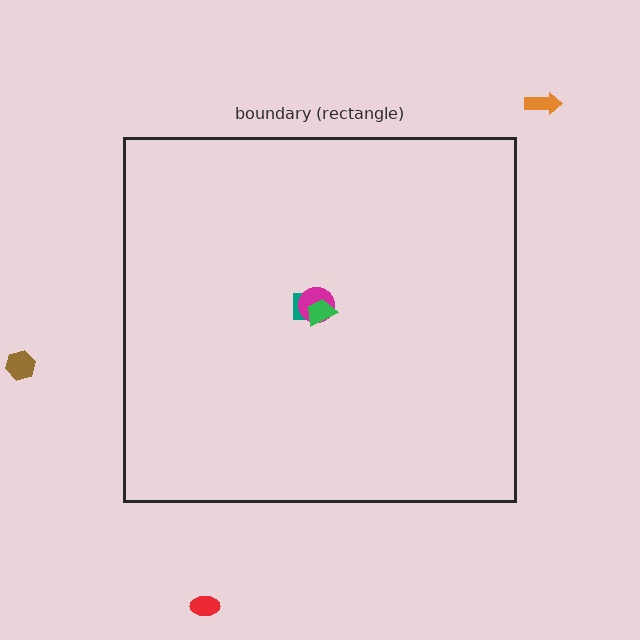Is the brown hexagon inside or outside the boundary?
Outside.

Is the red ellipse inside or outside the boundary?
Outside.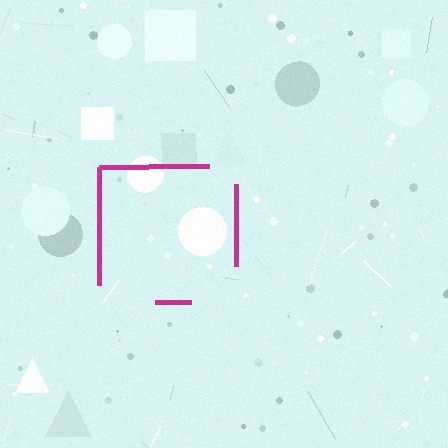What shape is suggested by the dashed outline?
The dashed outline suggests a square.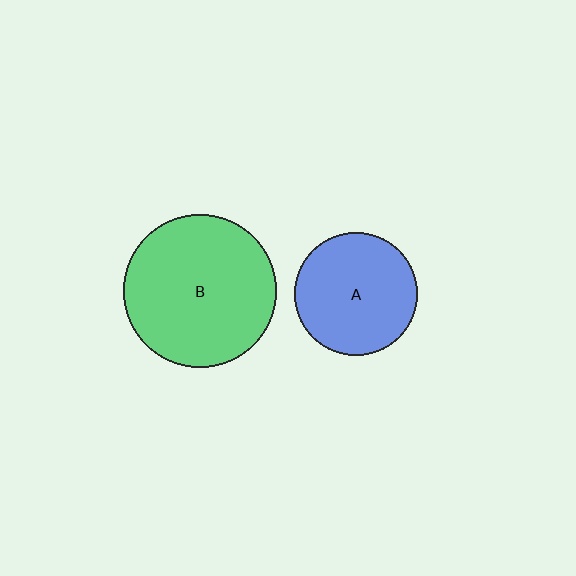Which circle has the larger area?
Circle B (green).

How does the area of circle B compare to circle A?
Approximately 1.5 times.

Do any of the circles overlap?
No, none of the circles overlap.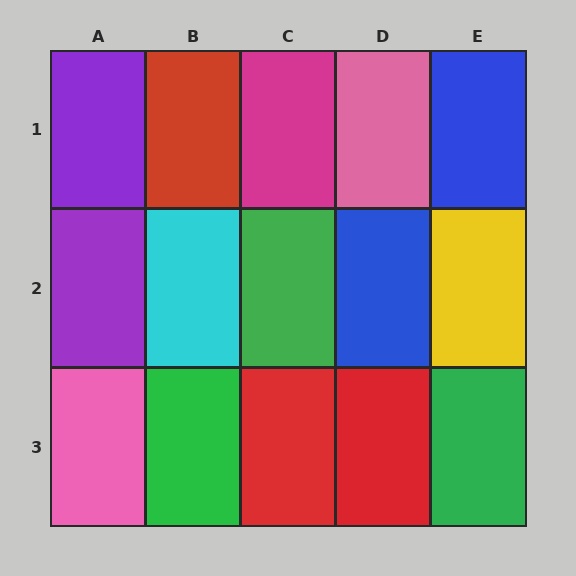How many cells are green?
3 cells are green.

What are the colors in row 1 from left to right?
Purple, red, magenta, pink, blue.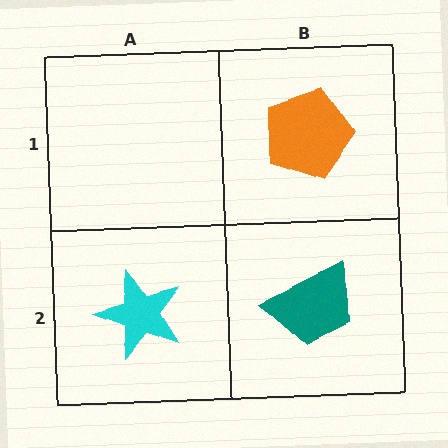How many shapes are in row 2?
2 shapes.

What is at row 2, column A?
A cyan star.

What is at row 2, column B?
A teal trapezoid.